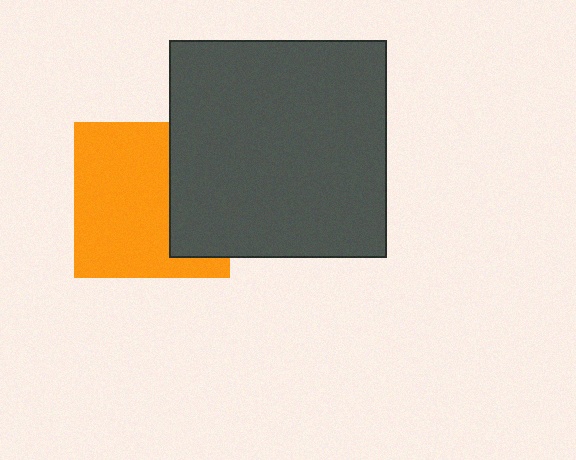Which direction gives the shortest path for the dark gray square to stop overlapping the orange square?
Moving right gives the shortest separation.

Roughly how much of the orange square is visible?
Most of it is visible (roughly 66%).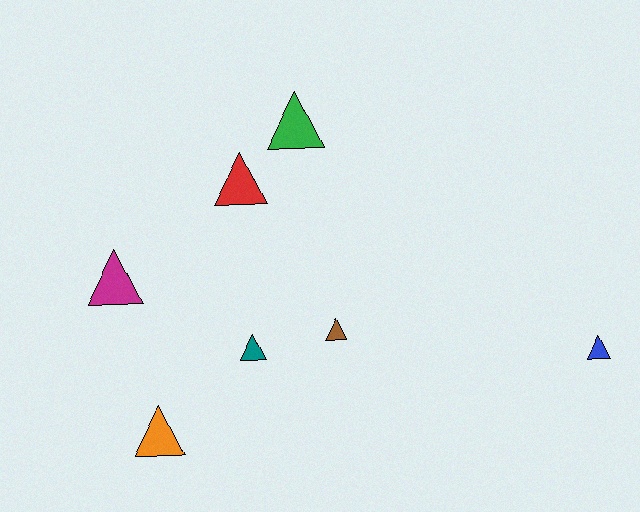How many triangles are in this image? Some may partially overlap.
There are 7 triangles.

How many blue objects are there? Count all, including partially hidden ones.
There is 1 blue object.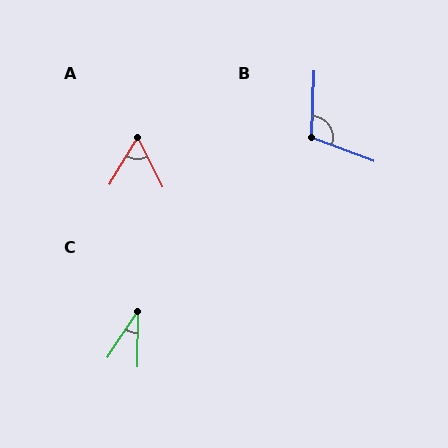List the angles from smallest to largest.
C (33°), A (57°), B (109°).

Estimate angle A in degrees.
Approximately 57 degrees.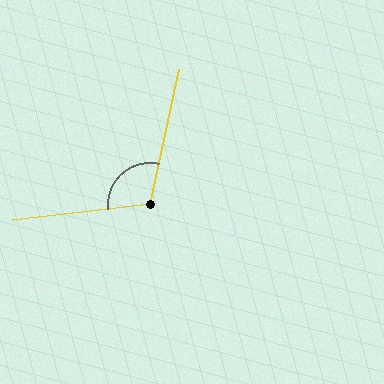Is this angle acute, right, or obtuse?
It is obtuse.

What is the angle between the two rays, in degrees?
Approximately 109 degrees.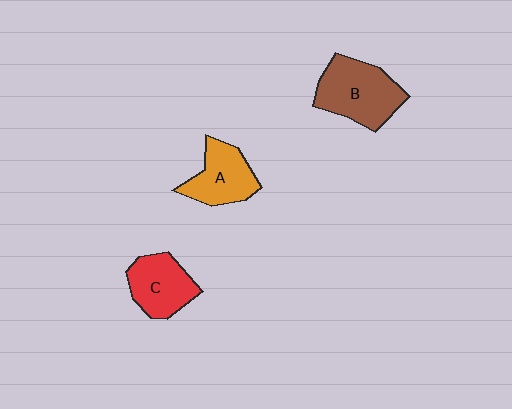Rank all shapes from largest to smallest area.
From largest to smallest: B (brown), C (red), A (orange).